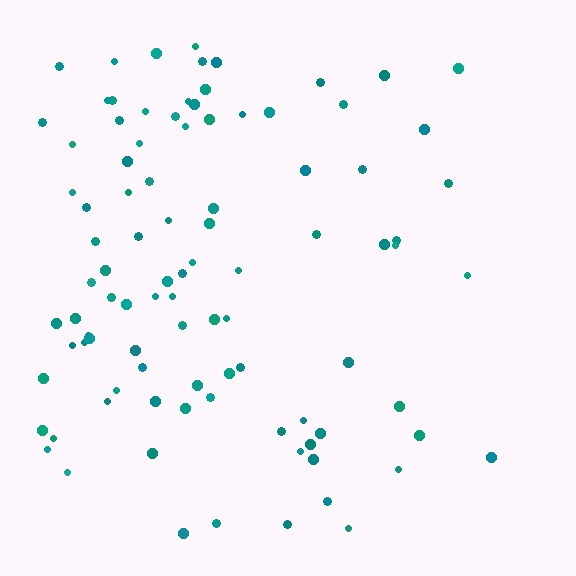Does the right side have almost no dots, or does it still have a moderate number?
Still a moderate number, just noticeably fewer than the left.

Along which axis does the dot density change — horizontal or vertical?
Horizontal.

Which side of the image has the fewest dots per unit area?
The right.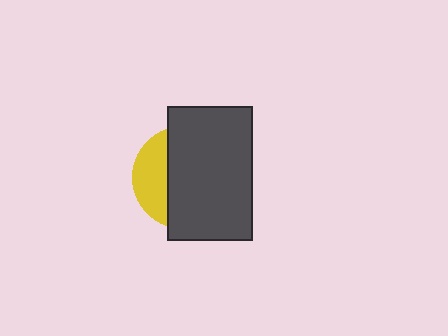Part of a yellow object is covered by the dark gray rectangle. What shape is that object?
It is a circle.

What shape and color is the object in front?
The object in front is a dark gray rectangle.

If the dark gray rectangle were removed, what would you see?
You would see the complete yellow circle.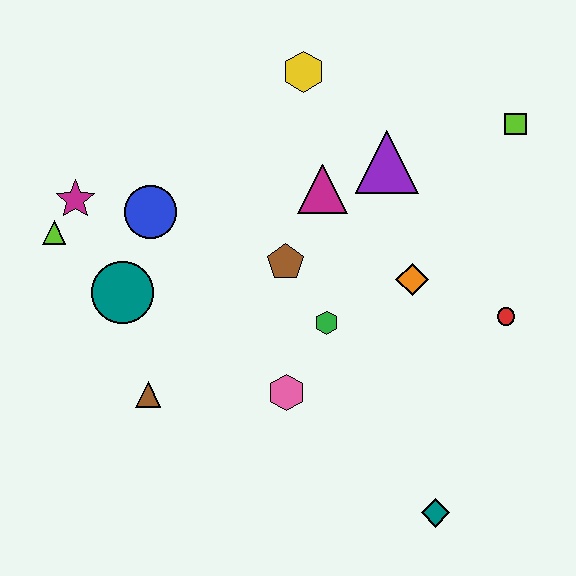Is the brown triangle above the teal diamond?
Yes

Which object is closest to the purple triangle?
The magenta triangle is closest to the purple triangle.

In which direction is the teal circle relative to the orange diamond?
The teal circle is to the left of the orange diamond.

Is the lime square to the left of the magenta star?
No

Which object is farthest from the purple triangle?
The teal diamond is farthest from the purple triangle.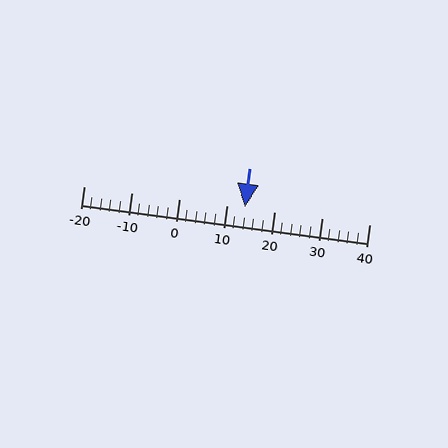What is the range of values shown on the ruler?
The ruler shows values from -20 to 40.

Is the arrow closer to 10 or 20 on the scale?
The arrow is closer to 10.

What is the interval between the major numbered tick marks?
The major tick marks are spaced 10 units apart.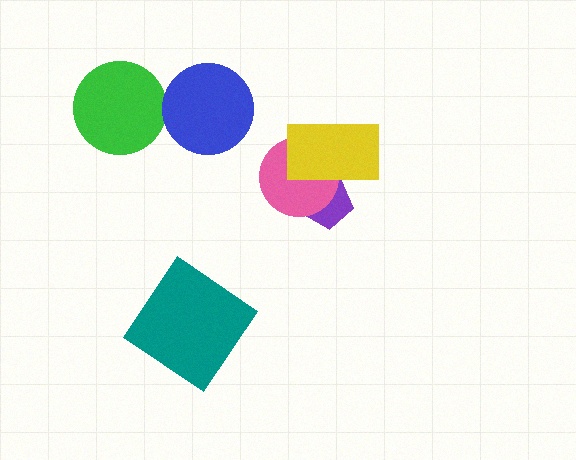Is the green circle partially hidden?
No, no other shape covers it.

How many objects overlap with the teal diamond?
0 objects overlap with the teal diamond.